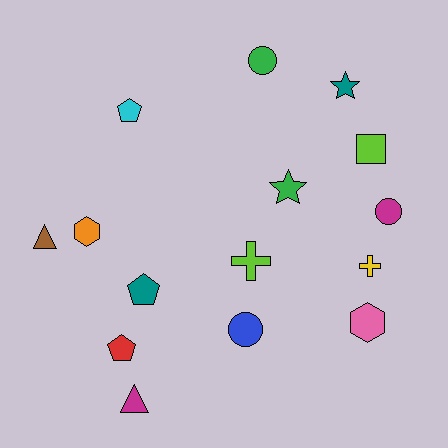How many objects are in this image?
There are 15 objects.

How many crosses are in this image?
There are 2 crosses.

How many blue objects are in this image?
There is 1 blue object.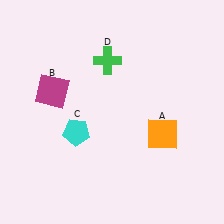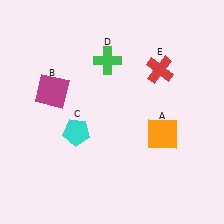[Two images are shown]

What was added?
A red cross (E) was added in Image 2.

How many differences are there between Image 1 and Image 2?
There is 1 difference between the two images.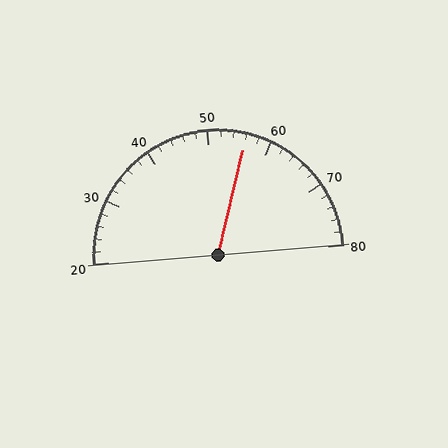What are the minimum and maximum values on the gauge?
The gauge ranges from 20 to 80.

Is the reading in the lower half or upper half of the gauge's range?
The reading is in the upper half of the range (20 to 80).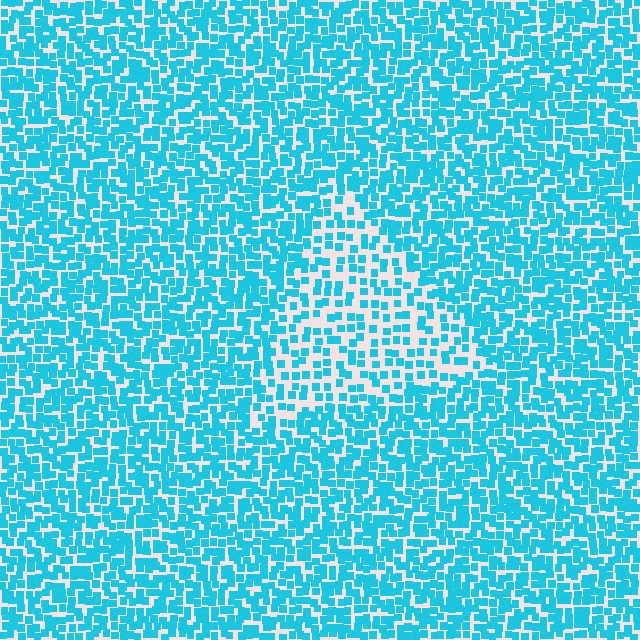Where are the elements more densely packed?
The elements are more densely packed outside the triangle boundary.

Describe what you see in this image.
The image contains small cyan elements arranged at two different densities. A triangle-shaped region is visible where the elements are less densely packed than the surrounding area.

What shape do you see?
I see a triangle.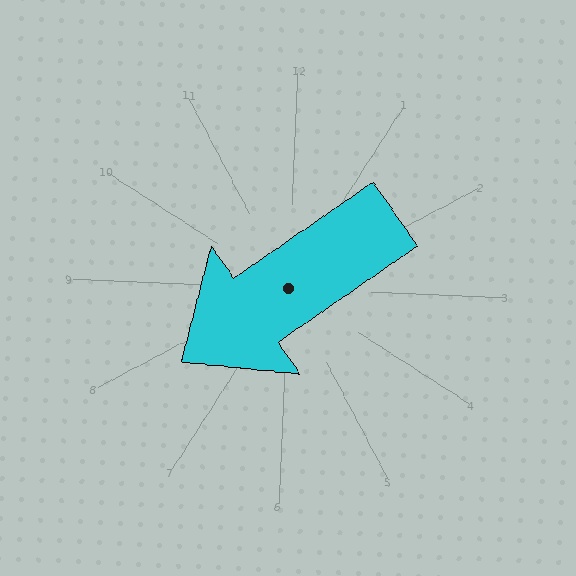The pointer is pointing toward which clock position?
Roughly 8 o'clock.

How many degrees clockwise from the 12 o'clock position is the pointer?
Approximately 233 degrees.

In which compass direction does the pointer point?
Southwest.